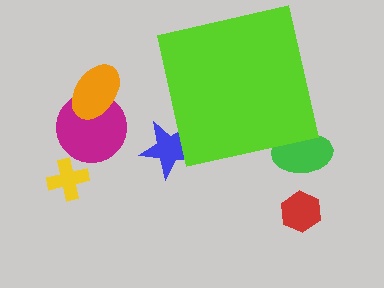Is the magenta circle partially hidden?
No, the magenta circle is fully visible.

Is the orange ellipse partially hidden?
No, the orange ellipse is fully visible.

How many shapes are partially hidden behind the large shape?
2 shapes are partially hidden.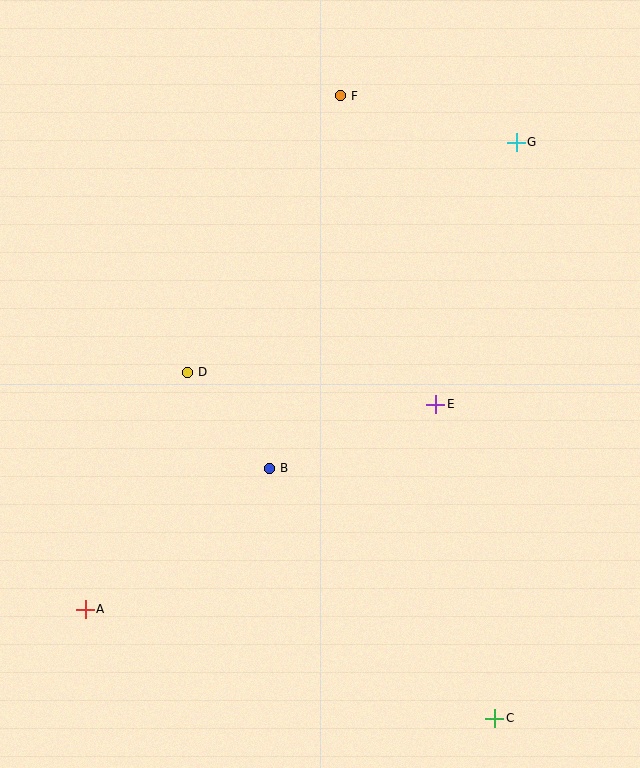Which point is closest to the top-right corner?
Point G is closest to the top-right corner.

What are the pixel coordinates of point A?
Point A is at (85, 609).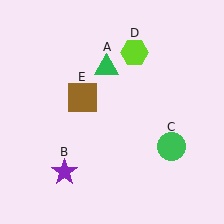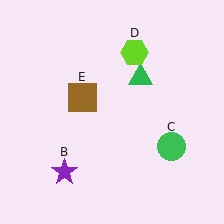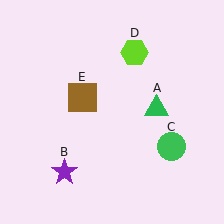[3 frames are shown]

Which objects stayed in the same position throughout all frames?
Purple star (object B) and green circle (object C) and lime hexagon (object D) and brown square (object E) remained stationary.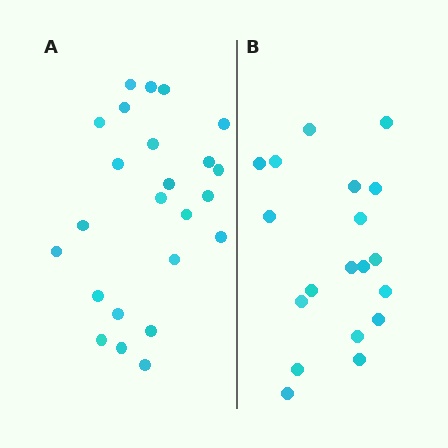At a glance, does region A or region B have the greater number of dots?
Region A (the left region) has more dots.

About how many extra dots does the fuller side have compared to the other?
Region A has about 5 more dots than region B.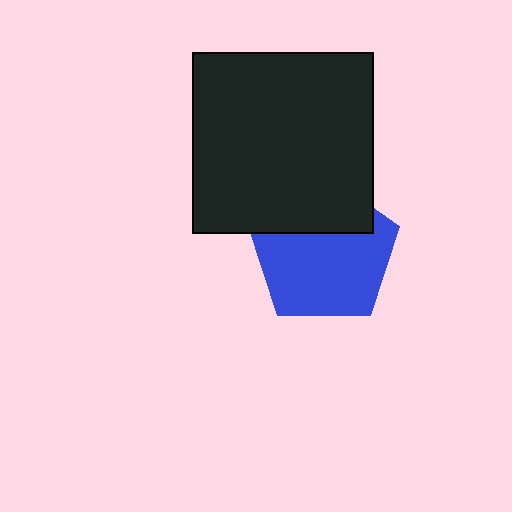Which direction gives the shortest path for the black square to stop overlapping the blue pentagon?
Moving up gives the shortest separation.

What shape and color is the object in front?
The object in front is a black square.